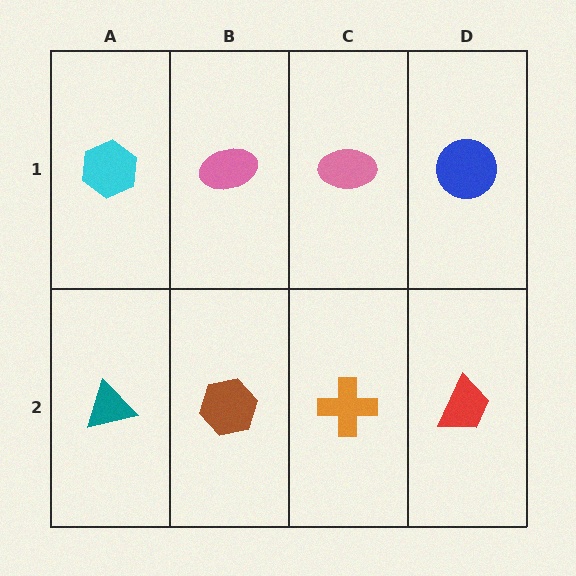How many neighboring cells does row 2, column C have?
3.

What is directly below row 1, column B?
A brown hexagon.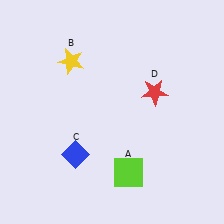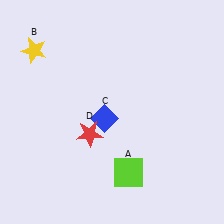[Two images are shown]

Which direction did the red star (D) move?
The red star (D) moved left.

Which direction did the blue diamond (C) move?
The blue diamond (C) moved up.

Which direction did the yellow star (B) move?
The yellow star (B) moved left.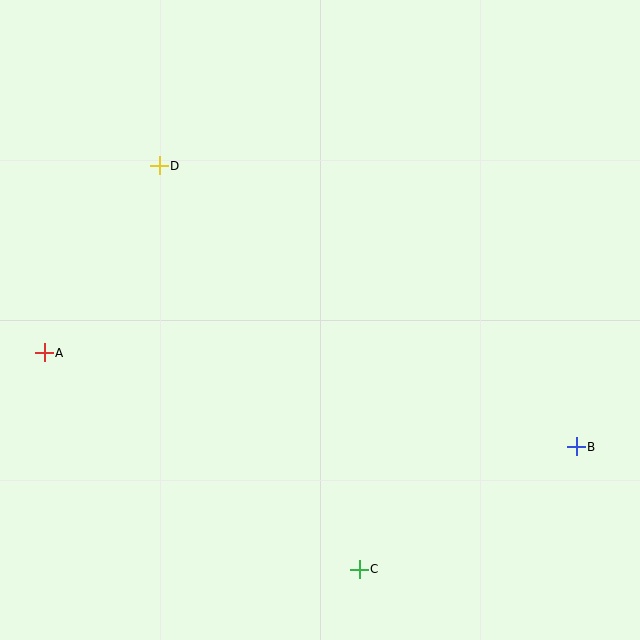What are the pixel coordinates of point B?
Point B is at (576, 447).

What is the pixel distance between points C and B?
The distance between C and B is 249 pixels.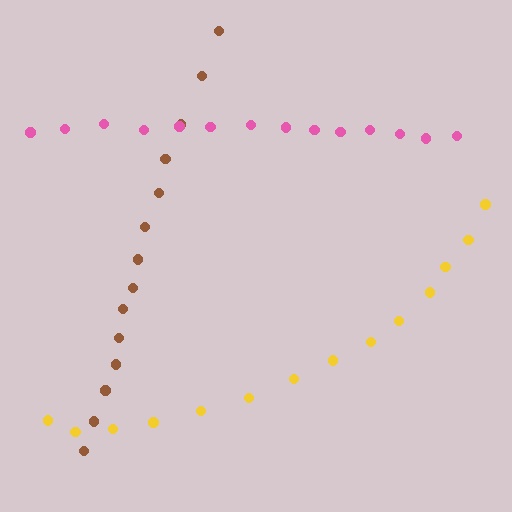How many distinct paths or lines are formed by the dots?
There are 3 distinct paths.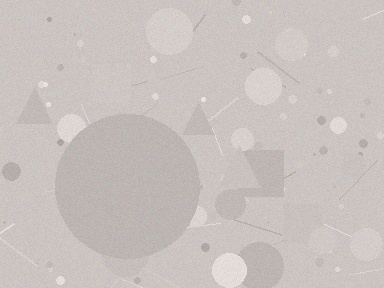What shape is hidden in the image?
A circle is hidden in the image.